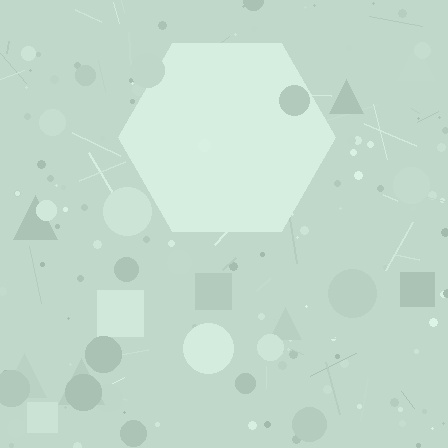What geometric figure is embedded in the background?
A hexagon is embedded in the background.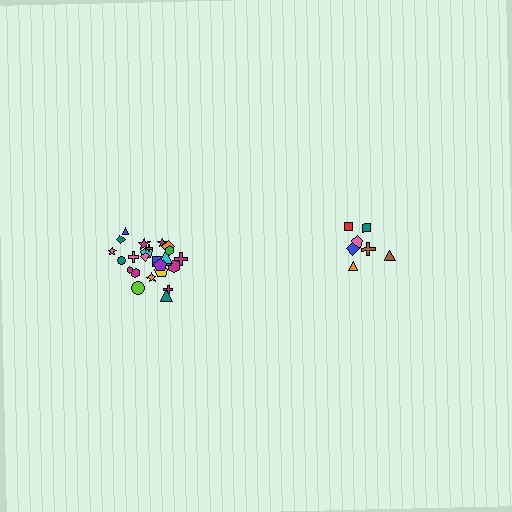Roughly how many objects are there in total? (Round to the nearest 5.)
Roughly 35 objects in total.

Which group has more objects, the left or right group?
The left group.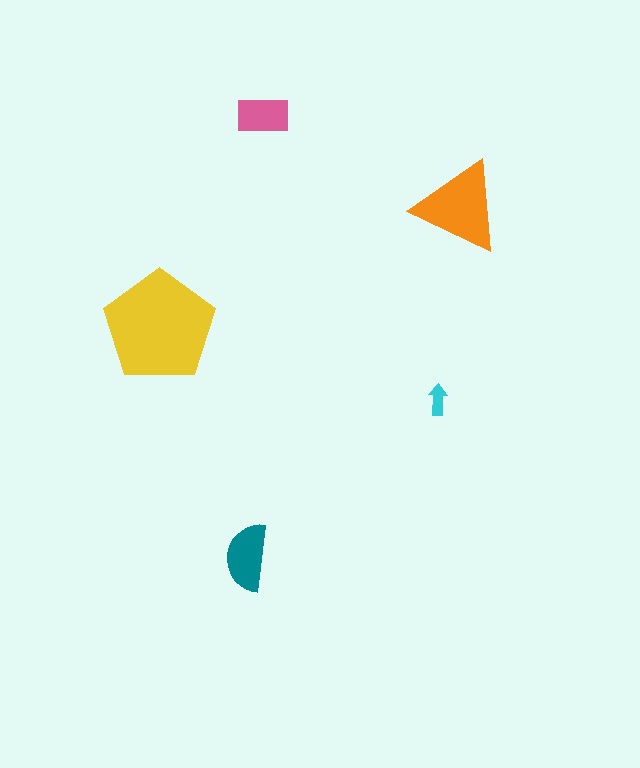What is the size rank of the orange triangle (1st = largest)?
2nd.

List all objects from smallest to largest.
The cyan arrow, the pink rectangle, the teal semicircle, the orange triangle, the yellow pentagon.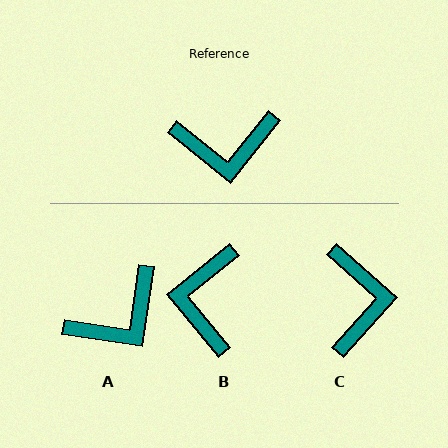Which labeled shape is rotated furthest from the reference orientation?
B, about 102 degrees away.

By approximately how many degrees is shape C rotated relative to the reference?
Approximately 87 degrees counter-clockwise.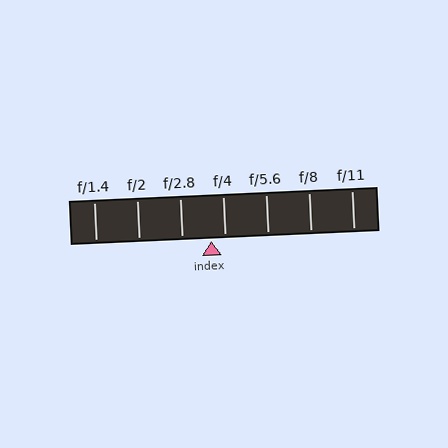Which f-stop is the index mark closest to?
The index mark is closest to f/4.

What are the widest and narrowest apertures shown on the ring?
The widest aperture shown is f/1.4 and the narrowest is f/11.